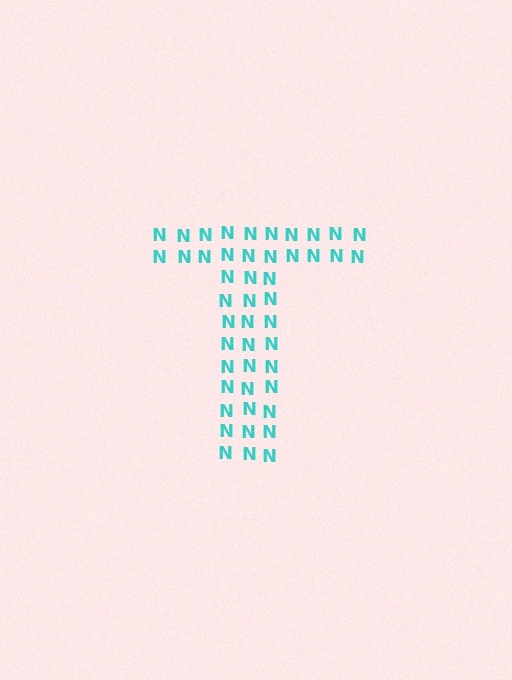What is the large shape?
The large shape is the letter T.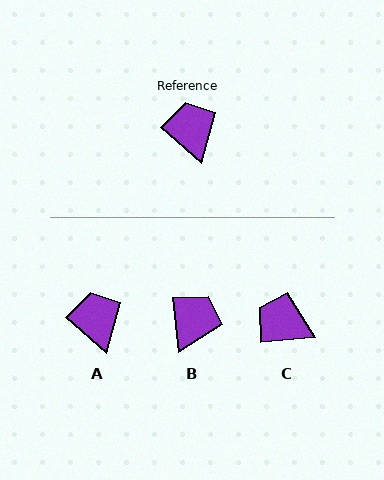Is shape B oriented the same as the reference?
No, it is off by about 43 degrees.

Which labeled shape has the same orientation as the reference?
A.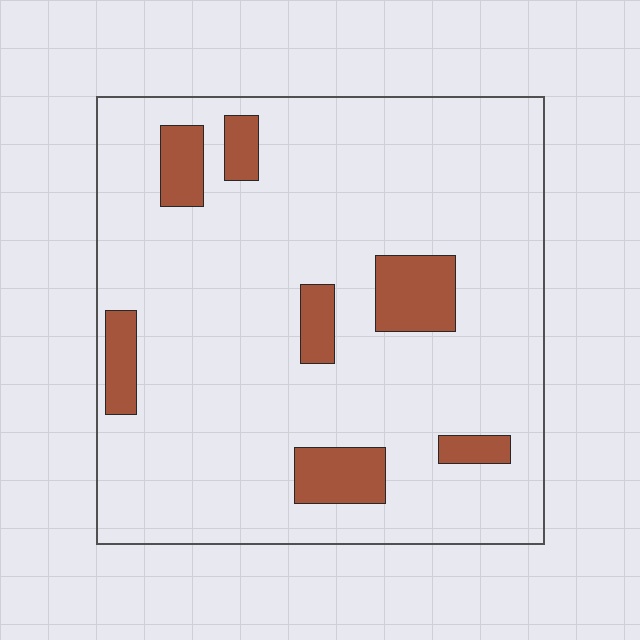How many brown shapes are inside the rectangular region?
7.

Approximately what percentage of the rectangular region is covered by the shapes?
Approximately 15%.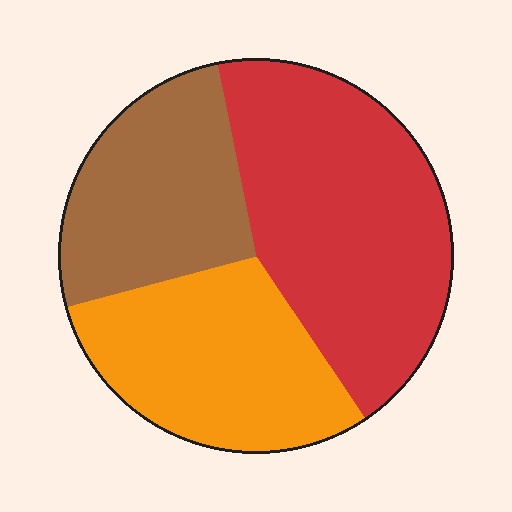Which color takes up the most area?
Red, at roughly 45%.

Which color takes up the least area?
Brown, at roughly 25%.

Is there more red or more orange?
Red.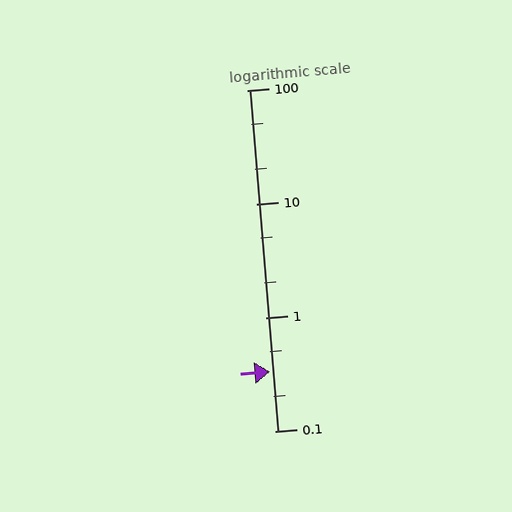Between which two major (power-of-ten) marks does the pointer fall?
The pointer is between 0.1 and 1.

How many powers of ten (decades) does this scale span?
The scale spans 3 decades, from 0.1 to 100.